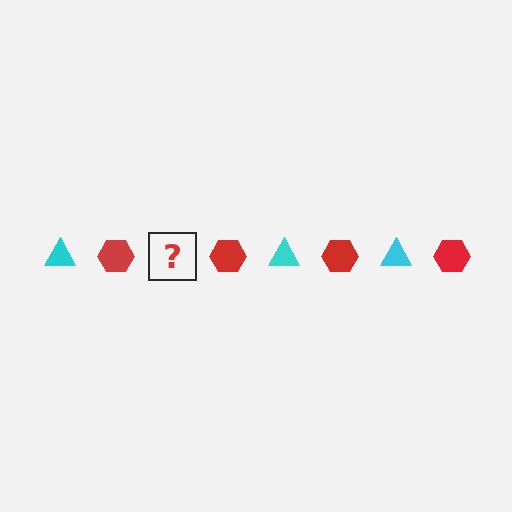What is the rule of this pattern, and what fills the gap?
The rule is that the pattern alternates between cyan triangle and red hexagon. The gap should be filled with a cyan triangle.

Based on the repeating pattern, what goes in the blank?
The blank should be a cyan triangle.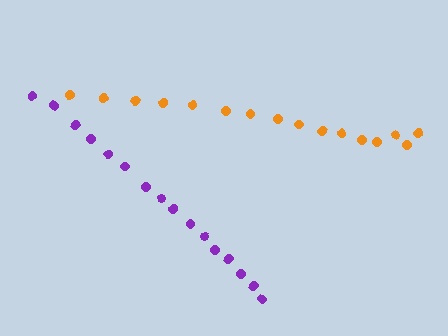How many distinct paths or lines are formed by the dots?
There are 2 distinct paths.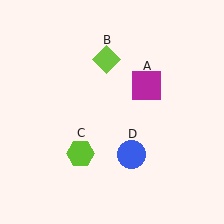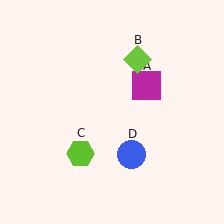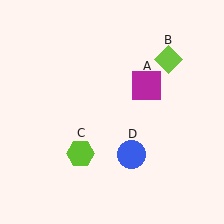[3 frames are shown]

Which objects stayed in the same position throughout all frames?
Magenta square (object A) and lime hexagon (object C) and blue circle (object D) remained stationary.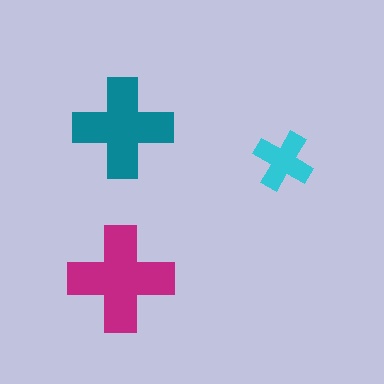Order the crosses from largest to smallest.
the magenta one, the teal one, the cyan one.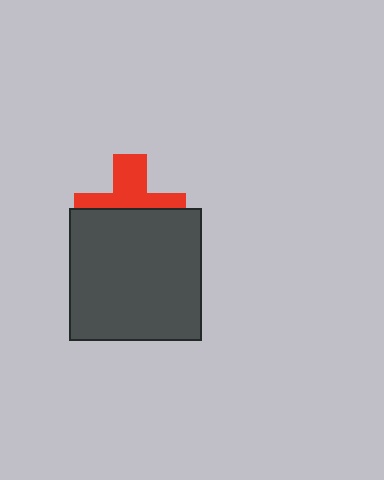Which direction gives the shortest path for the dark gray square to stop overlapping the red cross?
Moving down gives the shortest separation.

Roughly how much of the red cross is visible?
About half of it is visible (roughly 45%).